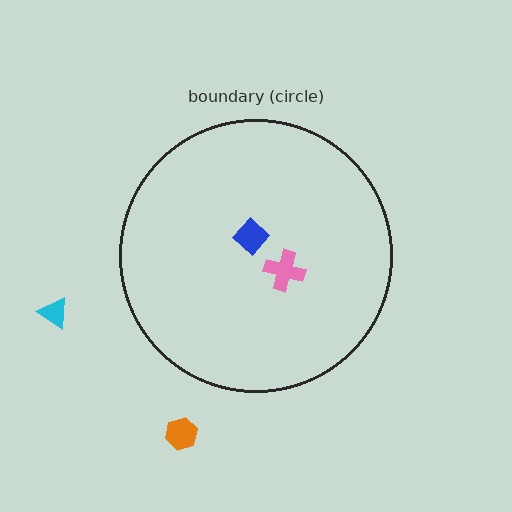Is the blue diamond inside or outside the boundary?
Inside.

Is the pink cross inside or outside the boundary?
Inside.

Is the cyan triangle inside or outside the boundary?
Outside.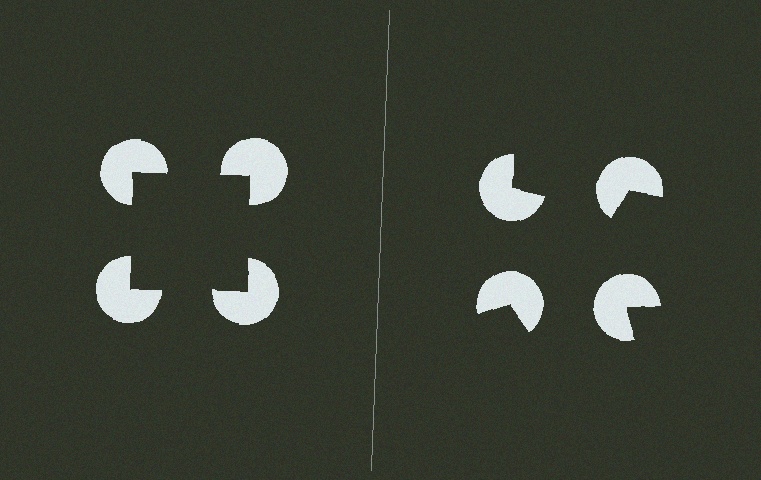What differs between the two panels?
The pac-man discs are positioned identically on both sides; only the wedge orientations differ. On the left they align to a square; on the right they are misaligned.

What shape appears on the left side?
An illusory square.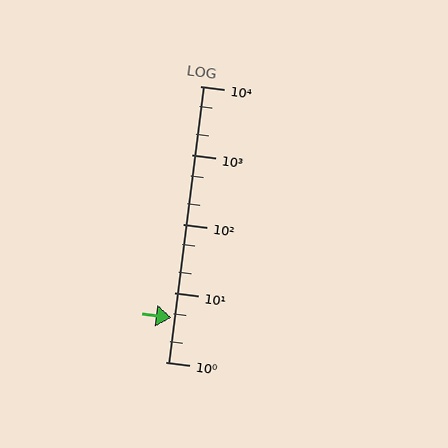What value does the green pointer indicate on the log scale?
The pointer indicates approximately 4.3.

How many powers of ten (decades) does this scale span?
The scale spans 4 decades, from 1 to 10000.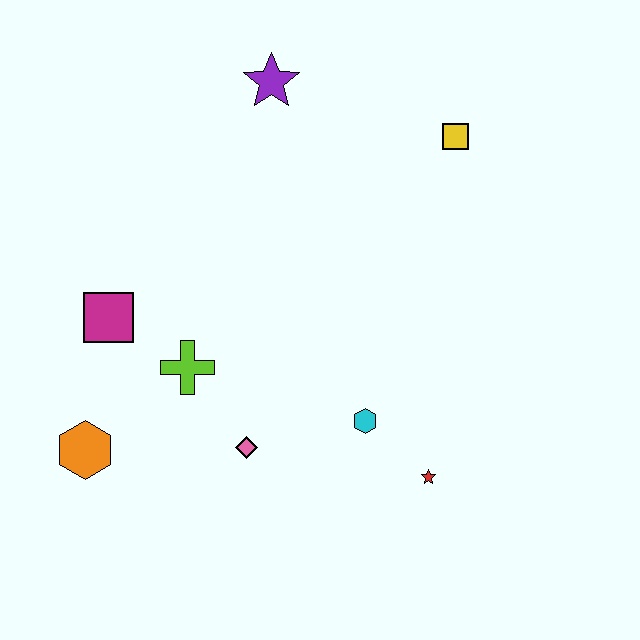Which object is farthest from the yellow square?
The orange hexagon is farthest from the yellow square.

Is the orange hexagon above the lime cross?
No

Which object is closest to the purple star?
The yellow square is closest to the purple star.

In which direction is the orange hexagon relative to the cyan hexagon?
The orange hexagon is to the left of the cyan hexagon.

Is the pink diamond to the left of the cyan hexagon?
Yes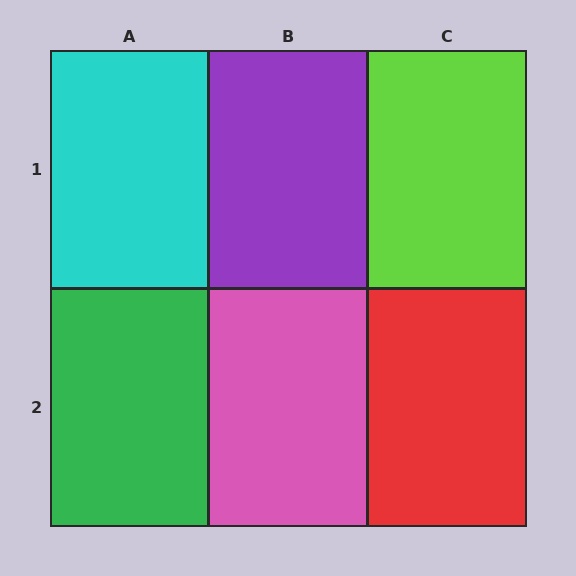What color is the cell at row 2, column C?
Red.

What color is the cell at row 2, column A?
Green.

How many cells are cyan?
1 cell is cyan.